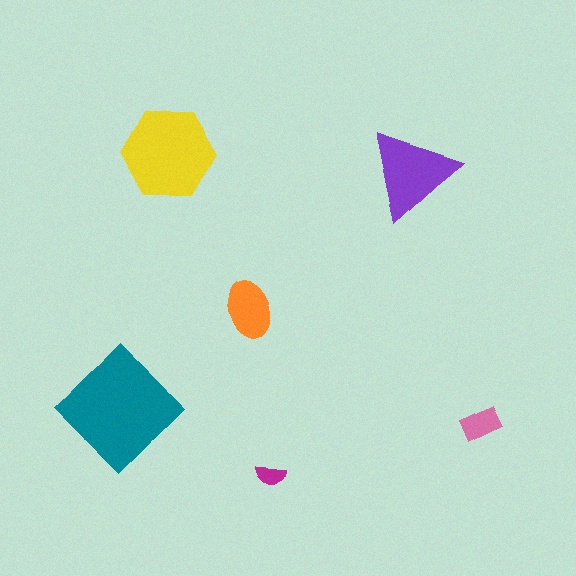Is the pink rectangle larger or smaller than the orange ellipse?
Smaller.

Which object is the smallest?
The magenta semicircle.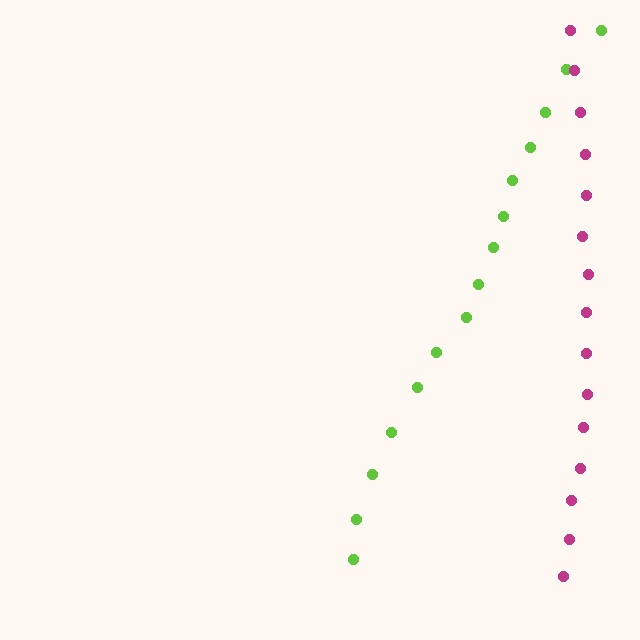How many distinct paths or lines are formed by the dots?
There are 2 distinct paths.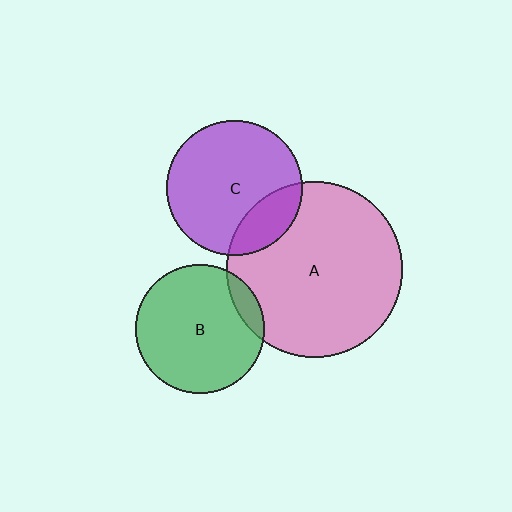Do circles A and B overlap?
Yes.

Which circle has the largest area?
Circle A (pink).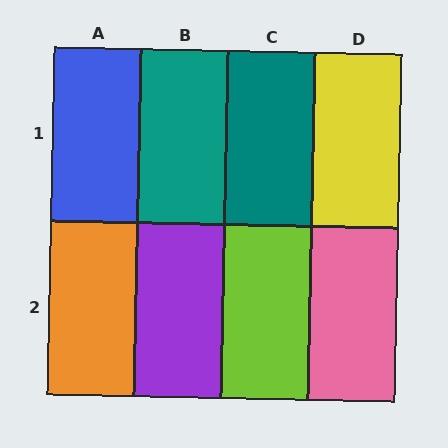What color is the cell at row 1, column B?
Teal.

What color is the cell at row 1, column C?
Teal.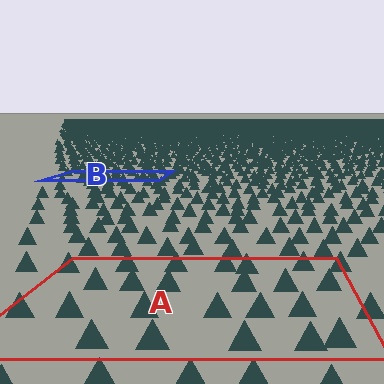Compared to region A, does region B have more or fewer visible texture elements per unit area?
Region B has more texture elements per unit area — they are packed more densely because it is farther away.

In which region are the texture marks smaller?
The texture marks are smaller in region B, because it is farther away.